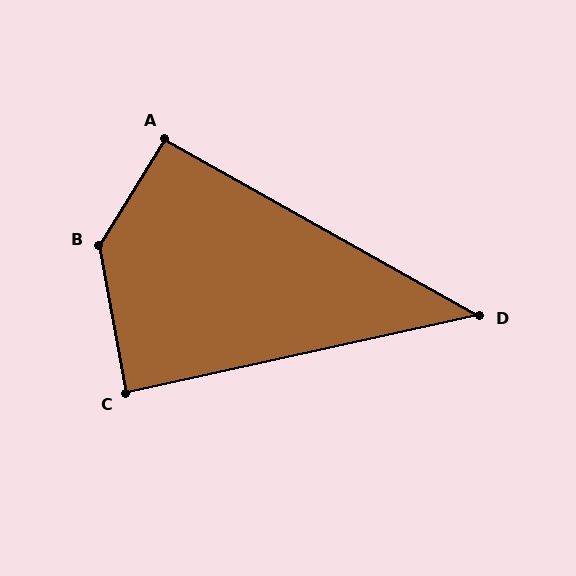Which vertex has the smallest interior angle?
D, at approximately 42 degrees.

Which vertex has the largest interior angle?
B, at approximately 138 degrees.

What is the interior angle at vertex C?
Approximately 88 degrees (approximately right).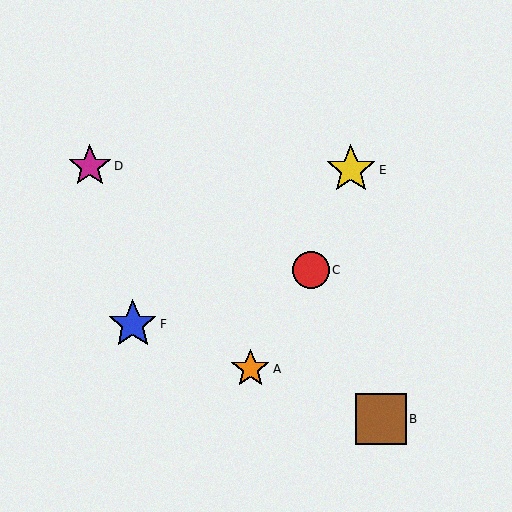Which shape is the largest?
The brown square (labeled B) is the largest.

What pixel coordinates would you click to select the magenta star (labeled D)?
Click at (90, 166) to select the magenta star D.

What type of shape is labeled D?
Shape D is a magenta star.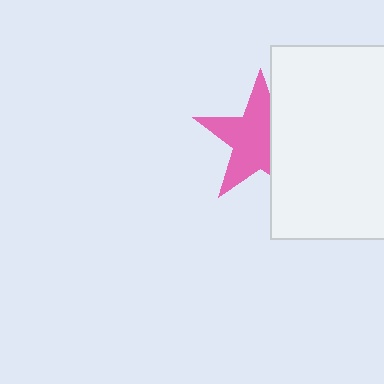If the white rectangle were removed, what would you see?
You would see the complete pink star.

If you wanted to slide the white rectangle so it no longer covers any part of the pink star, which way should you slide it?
Slide it right — that is the most direct way to separate the two shapes.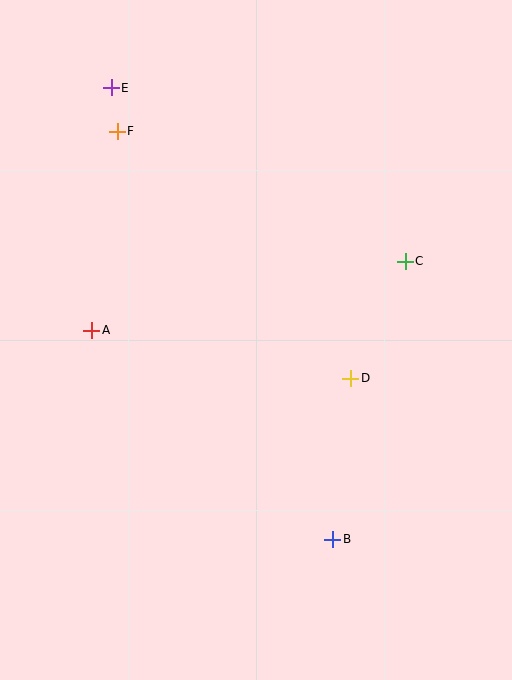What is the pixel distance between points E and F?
The distance between E and F is 44 pixels.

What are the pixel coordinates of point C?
Point C is at (405, 261).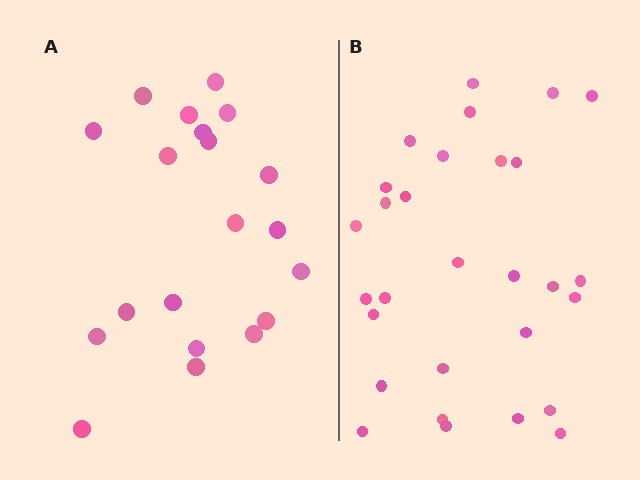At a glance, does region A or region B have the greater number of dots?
Region B (the right region) has more dots.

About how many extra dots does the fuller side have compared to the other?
Region B has roughly 8 or so more dots than region A.